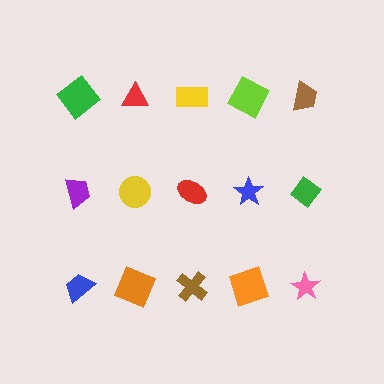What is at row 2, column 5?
A green diamond.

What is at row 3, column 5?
A pink star.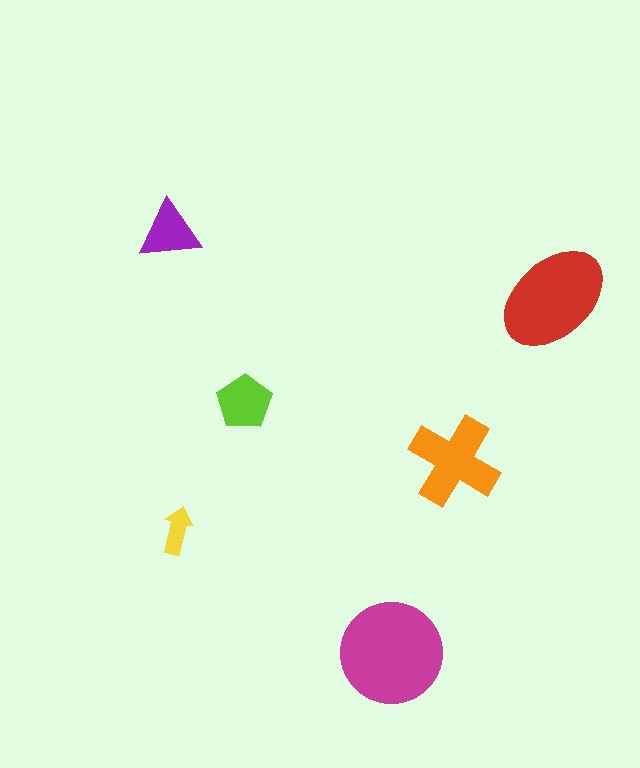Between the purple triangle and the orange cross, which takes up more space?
The orange cross.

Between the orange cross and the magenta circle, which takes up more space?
The magenta circle.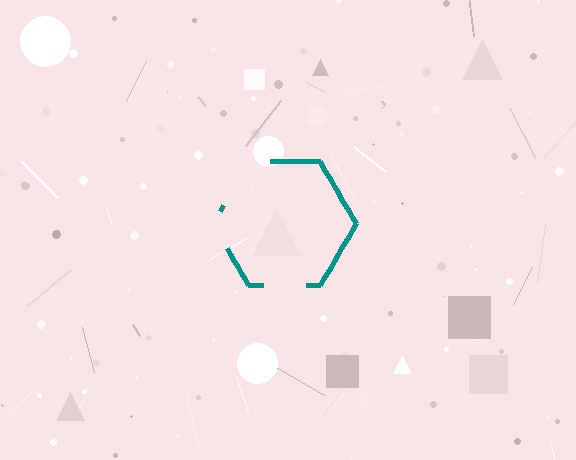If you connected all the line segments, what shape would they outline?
They would outline a hexagon.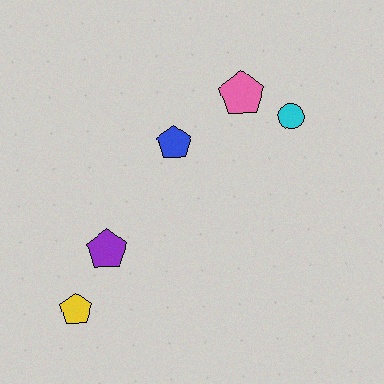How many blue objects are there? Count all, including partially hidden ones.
There is 1 blue object.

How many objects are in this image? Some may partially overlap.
There are 5 objects.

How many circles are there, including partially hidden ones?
There is 1 circle.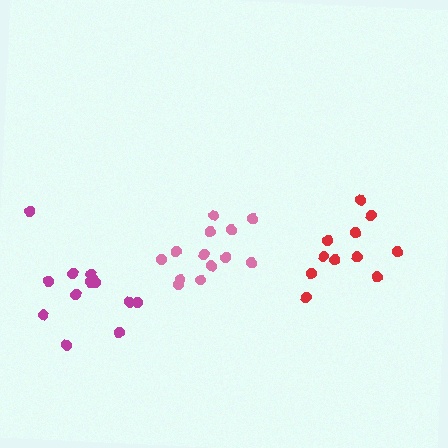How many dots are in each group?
Group 1: 14 dots, Group 2: 11 dots, Group 3: 13 dots (38 total).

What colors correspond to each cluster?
The clusters are colored: magenta, red, pink.